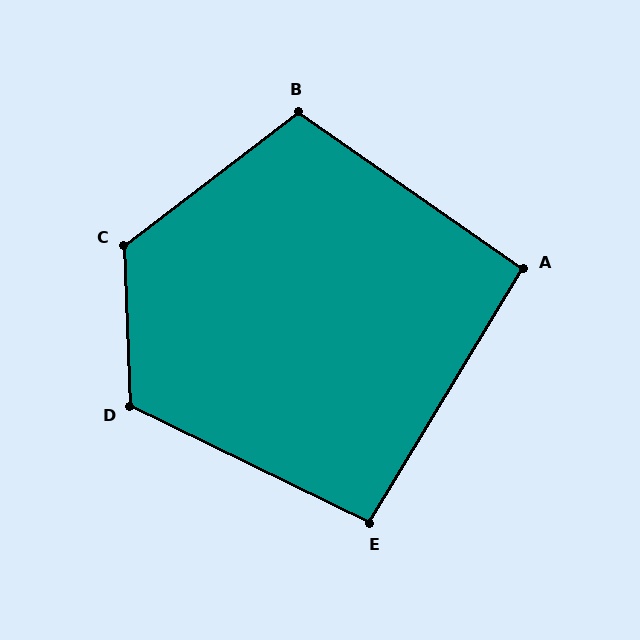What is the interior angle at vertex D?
Approximately 118 degrees (obtuse).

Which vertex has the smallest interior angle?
A, at approximately 94 degrees.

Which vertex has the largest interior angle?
C, at approximately 126 degrees.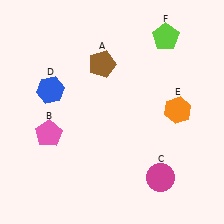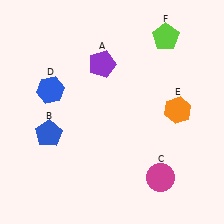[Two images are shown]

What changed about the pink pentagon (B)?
In Image 1, B is pink. In Image 2, it changed to blue.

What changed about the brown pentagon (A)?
In Image 1, A is brown. In Image 2, it changed to purple.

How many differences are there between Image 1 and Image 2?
There are 2 differences between the two images.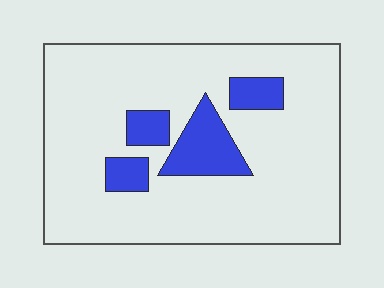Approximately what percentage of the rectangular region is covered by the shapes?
Approximately 15%.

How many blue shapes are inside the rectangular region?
4.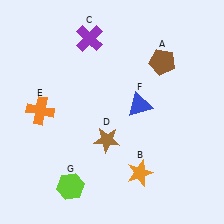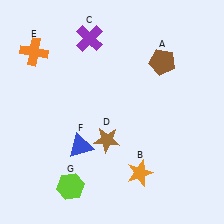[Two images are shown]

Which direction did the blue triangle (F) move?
The blue triangle (F) moved left.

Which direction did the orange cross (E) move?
The orange cross (E) moved up.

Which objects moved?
The objects that moved are: the orange cross (E), the blue triangle (F).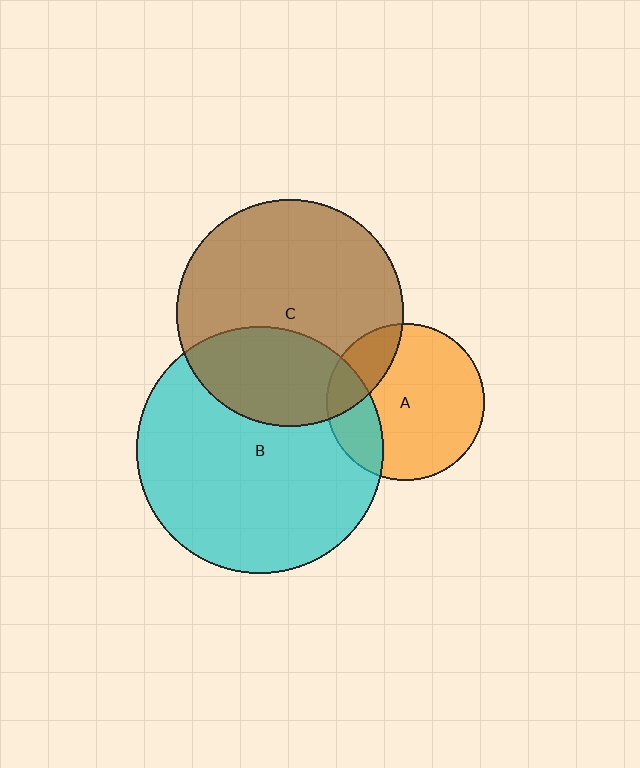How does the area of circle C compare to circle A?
Approximately 2.1 times.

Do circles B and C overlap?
Yes.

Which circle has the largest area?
Circle B (cyan).